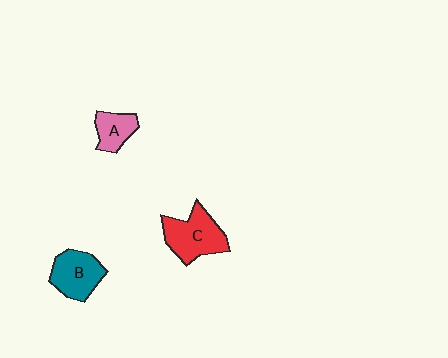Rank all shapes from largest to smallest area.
From largest to smallest: C (red), B (teal), A (pink).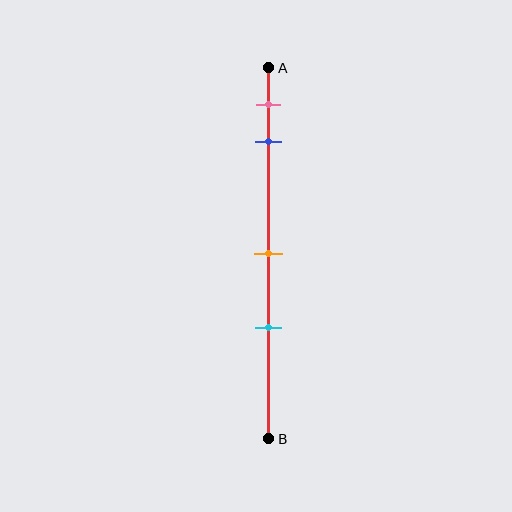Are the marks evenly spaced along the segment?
No, the marks are not evenly spaced.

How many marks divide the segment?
There are 4 marks dividing the segment.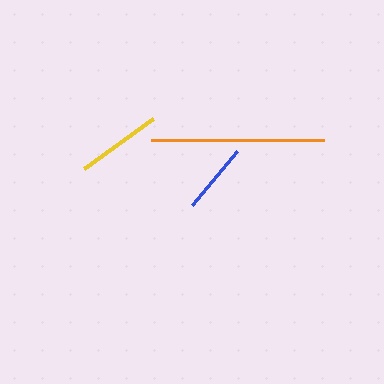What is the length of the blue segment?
The blue segment is approximately 70 pixels long.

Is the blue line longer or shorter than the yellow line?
The yellow line is longer than the blue line.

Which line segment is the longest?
The orange line is the longest at approximately 173 pixels.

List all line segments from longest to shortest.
From longest to shortest: orange, yellow, blue.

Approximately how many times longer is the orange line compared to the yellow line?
The orange line is approximately 2.0 times the length of the yellow line.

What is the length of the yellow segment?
The yellow segment is approximately 85 pixels long.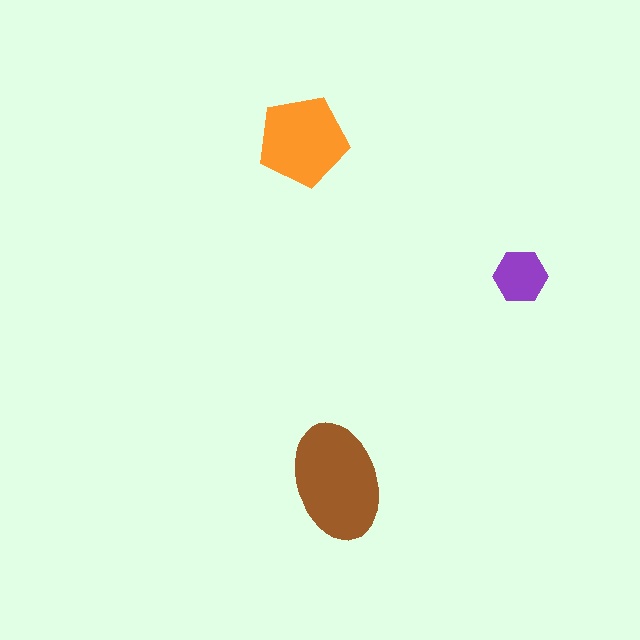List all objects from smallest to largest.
The purple hexagon, the orange pentagon, the brown ellipse.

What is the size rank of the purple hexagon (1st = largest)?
3rd.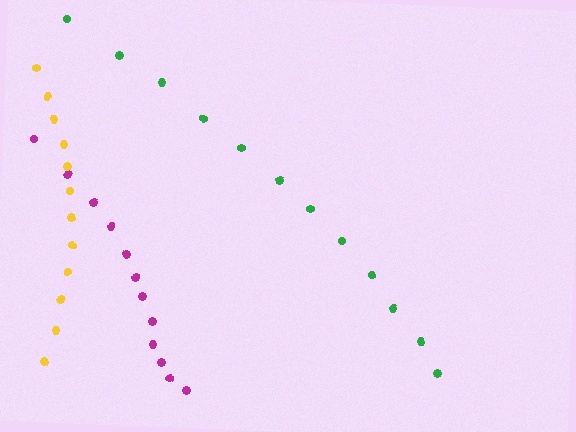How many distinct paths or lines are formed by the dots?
There are 3 distinct paths.